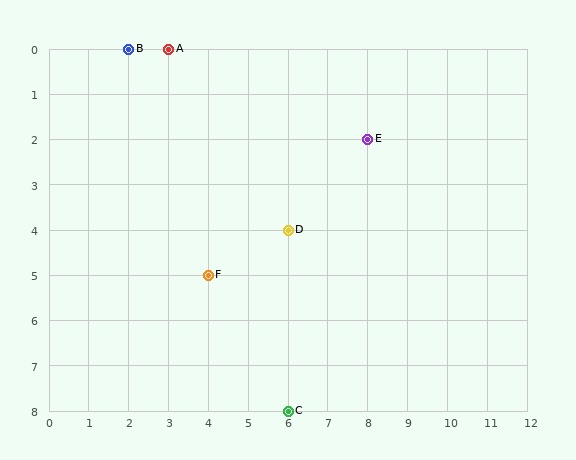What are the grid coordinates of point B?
Point B is at grid coordinates (2, 0).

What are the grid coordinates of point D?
Point D is at grid coordinates (6, 4).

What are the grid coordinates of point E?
Point E is at grid coordinates (8, 2).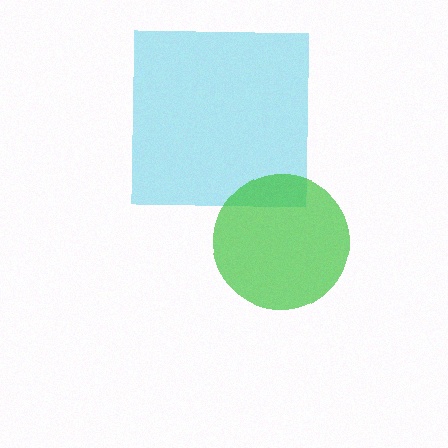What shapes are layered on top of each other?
The layered shapes are: a cyan square, a green circle.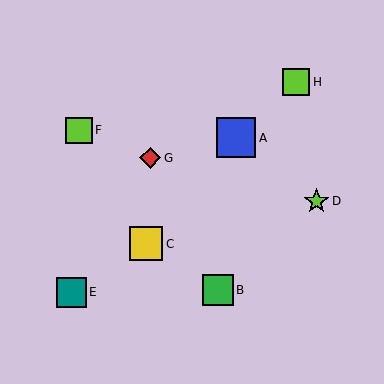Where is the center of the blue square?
The center of the blue square is at (236, 138).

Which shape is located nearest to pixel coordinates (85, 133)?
The lime square (labeled F) at (79, 130) is nearest to that location.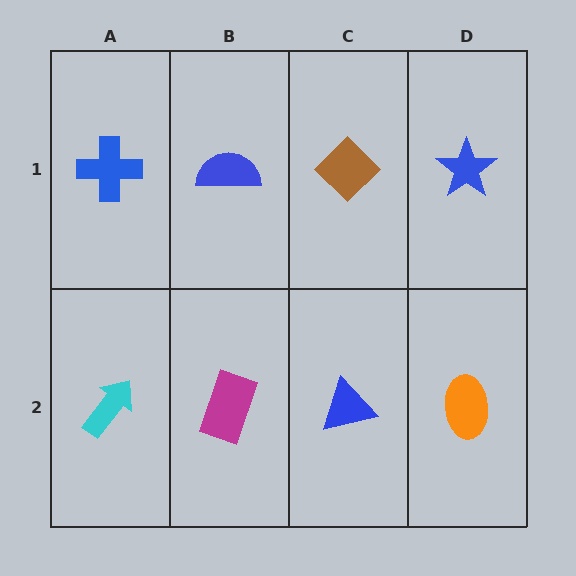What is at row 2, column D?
An orange ellipse.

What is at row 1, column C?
A brown diamond.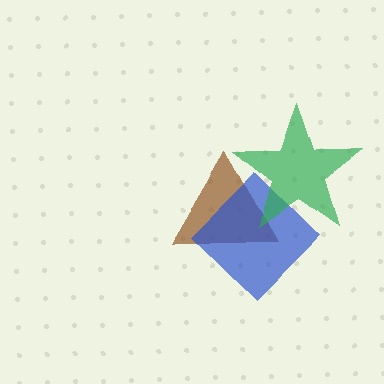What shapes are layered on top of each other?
The layered shapes are: a brown triangle, a blue diamond, a green star.